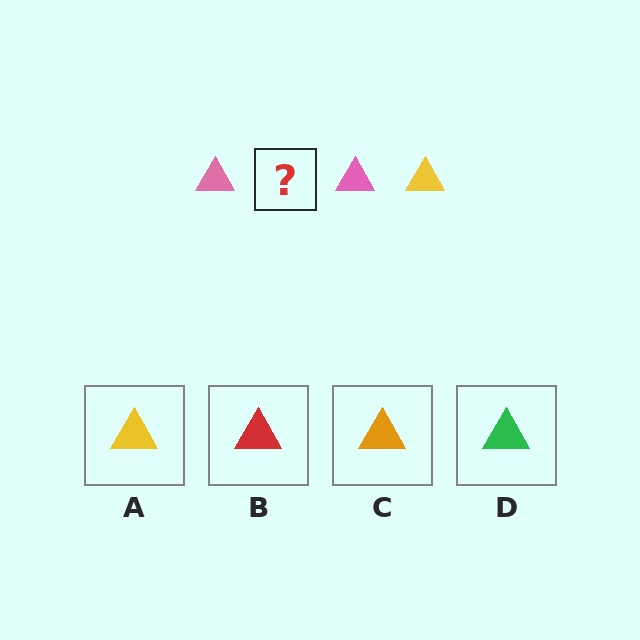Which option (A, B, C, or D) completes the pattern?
A.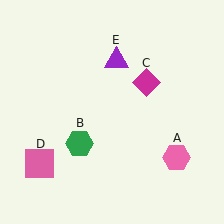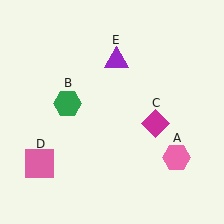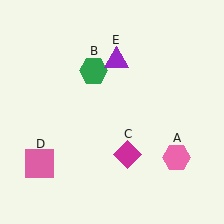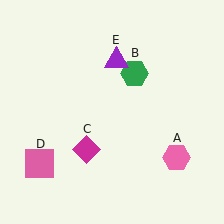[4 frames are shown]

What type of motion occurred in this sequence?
The green hexagon (object B), magenta diamond (object C) rotated clockwise around the center of the scene.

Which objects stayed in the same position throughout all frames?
Pink hexagon (object A) and pink square (object D) and purple triangle (object E) remained stationary.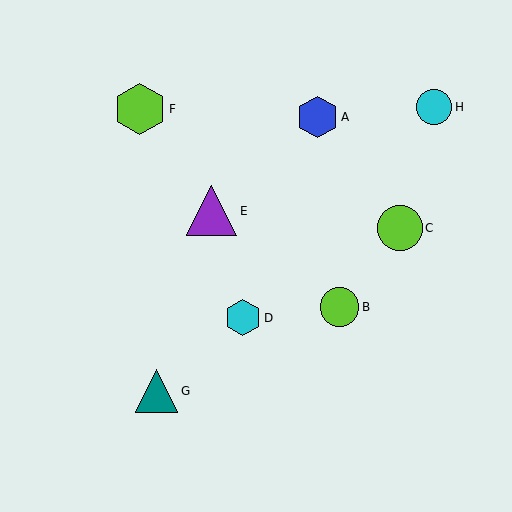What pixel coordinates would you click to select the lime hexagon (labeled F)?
Click at (140, 109) to select the lime hexagon F.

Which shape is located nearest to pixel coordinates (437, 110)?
The cyan circle (labeled H) at (434, 107) is nearest to that location.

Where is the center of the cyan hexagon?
The center of the cyan hexagon is at (243, 318).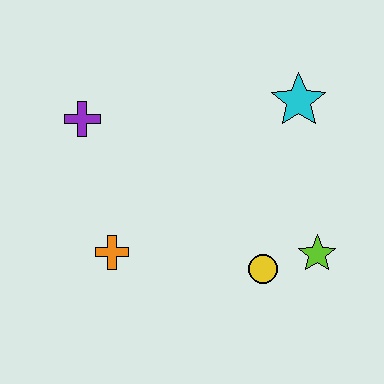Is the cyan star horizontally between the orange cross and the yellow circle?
No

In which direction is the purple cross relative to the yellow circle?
The purple cross is to the left of the yellow circle.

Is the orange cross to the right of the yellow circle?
No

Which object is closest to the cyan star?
The lime star is closest to the cyan star.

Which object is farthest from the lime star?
The purple cross is farthest from the lime star.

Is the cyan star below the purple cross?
No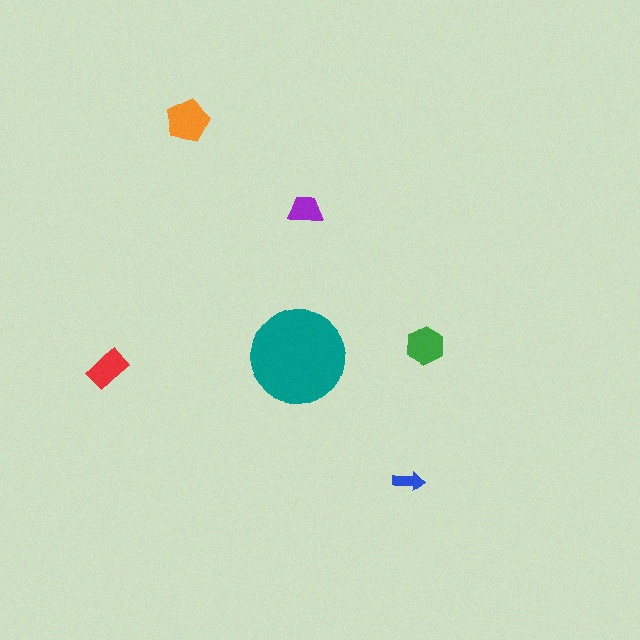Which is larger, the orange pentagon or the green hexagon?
The orange pentagon.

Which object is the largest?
The teal circle.